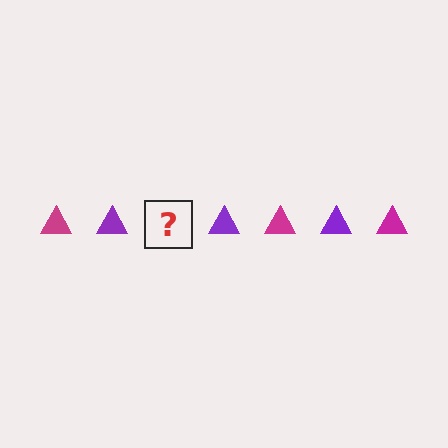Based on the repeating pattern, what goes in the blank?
The blank should be a magenta triangle.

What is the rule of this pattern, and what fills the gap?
The rule is that the pattern cycles through magenta, purple triangles. The gap should be filled with a magenta triangle.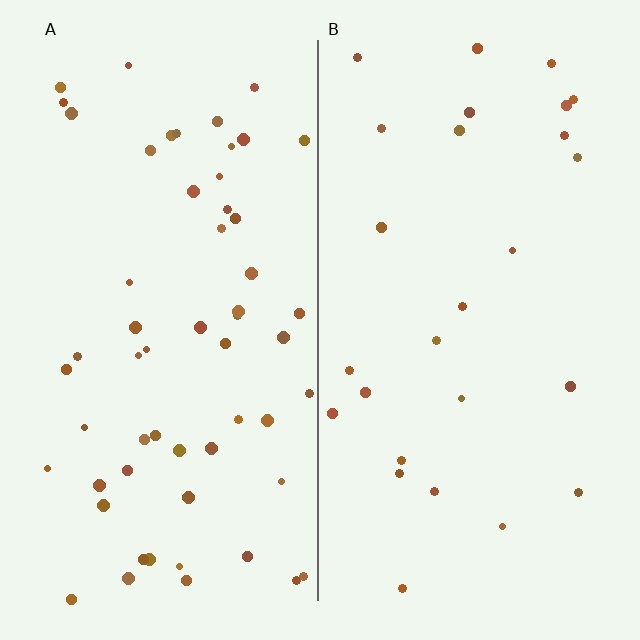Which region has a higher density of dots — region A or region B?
A (the left).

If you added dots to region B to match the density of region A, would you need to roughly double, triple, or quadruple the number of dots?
Approximately double.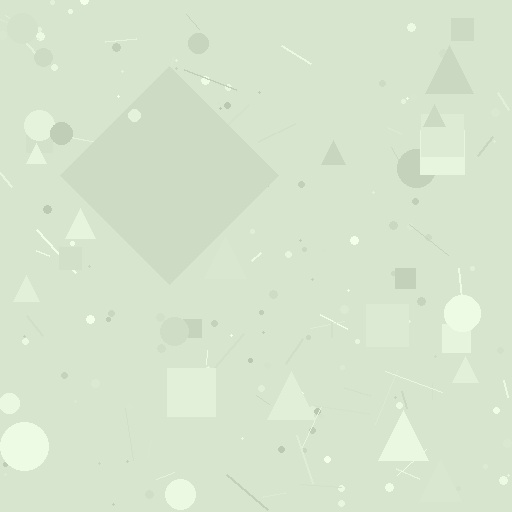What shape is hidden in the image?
A diamond is hidden in the image.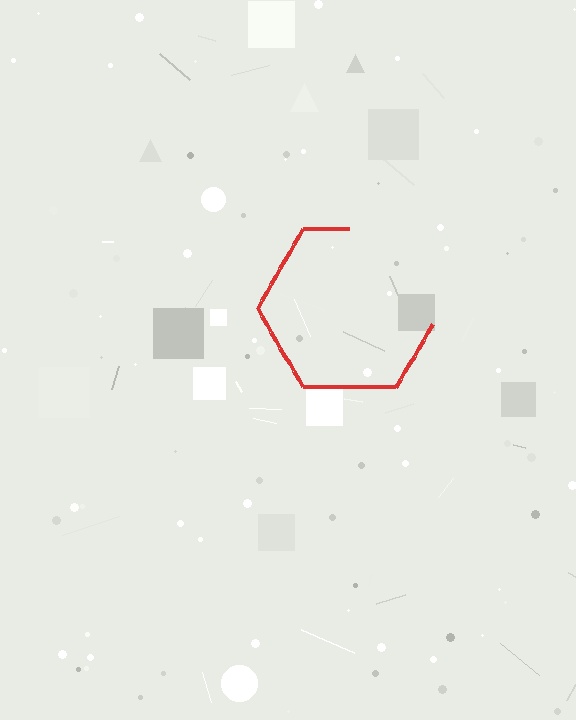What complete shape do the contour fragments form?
The contour fragments form a hexagon.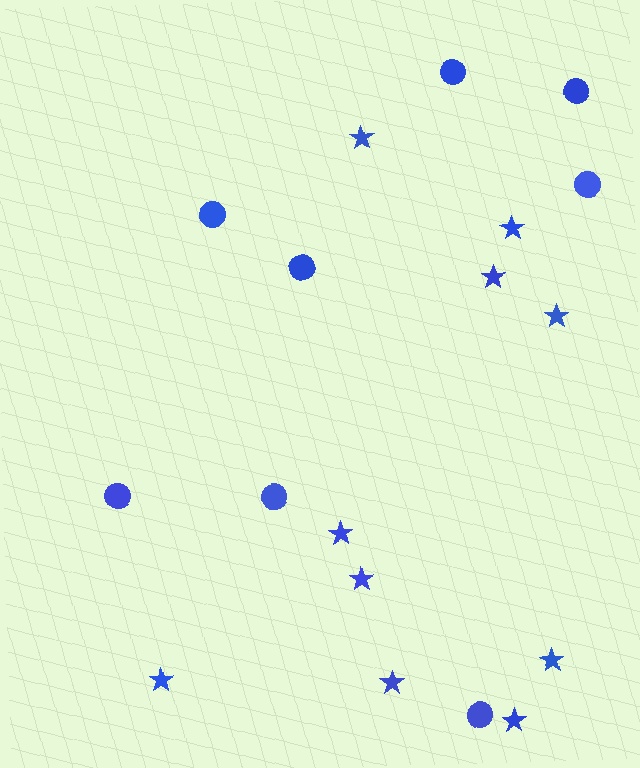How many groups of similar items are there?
There are 2 groups: one group of stars (10) and one group of circles (8).